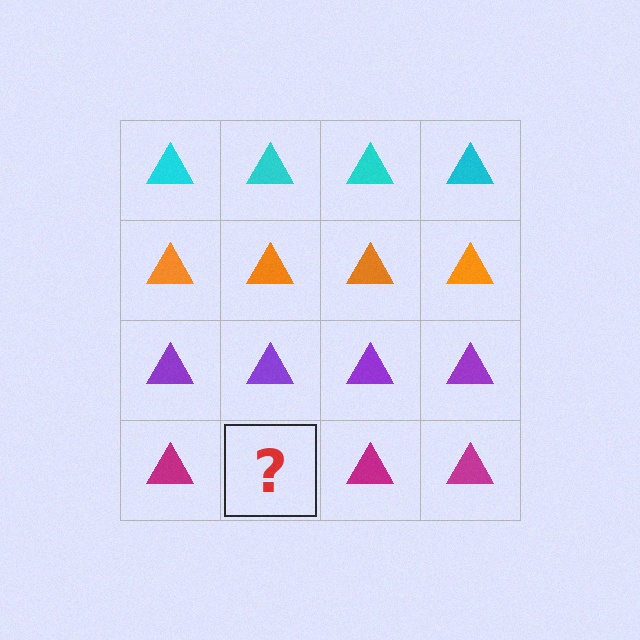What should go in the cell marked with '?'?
The missing cell should contain a magenta triangle.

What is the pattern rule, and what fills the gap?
The rule is that each row has a consistent color. The gap should be filled with a magenta triangle.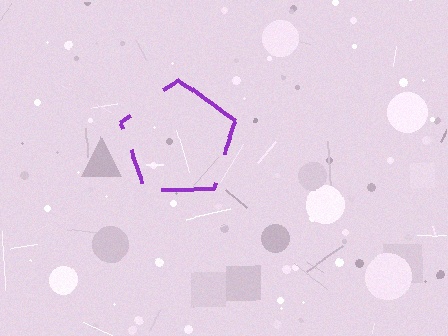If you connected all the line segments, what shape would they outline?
They would outline a pentagon.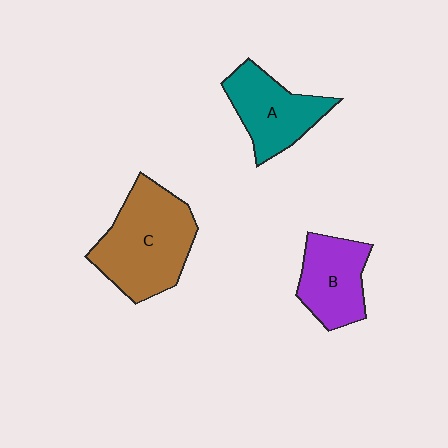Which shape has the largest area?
Shape C (brown).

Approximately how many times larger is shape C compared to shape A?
Approximately 1.5 times.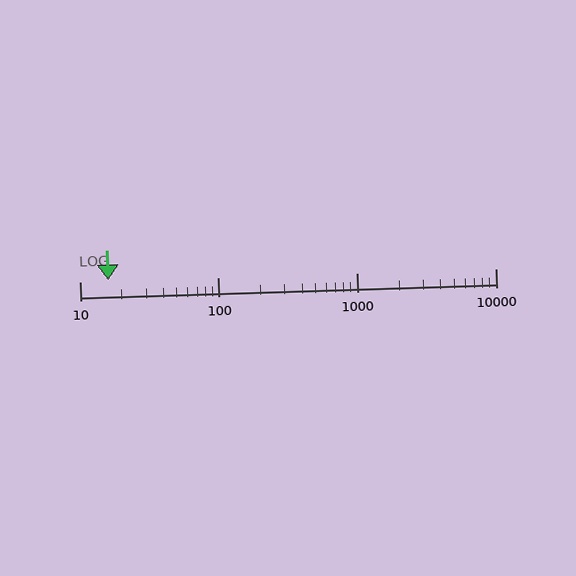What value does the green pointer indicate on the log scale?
The pointer indicates approximately 16.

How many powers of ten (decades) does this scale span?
The scale spans 3 decades, from 10 to 10000.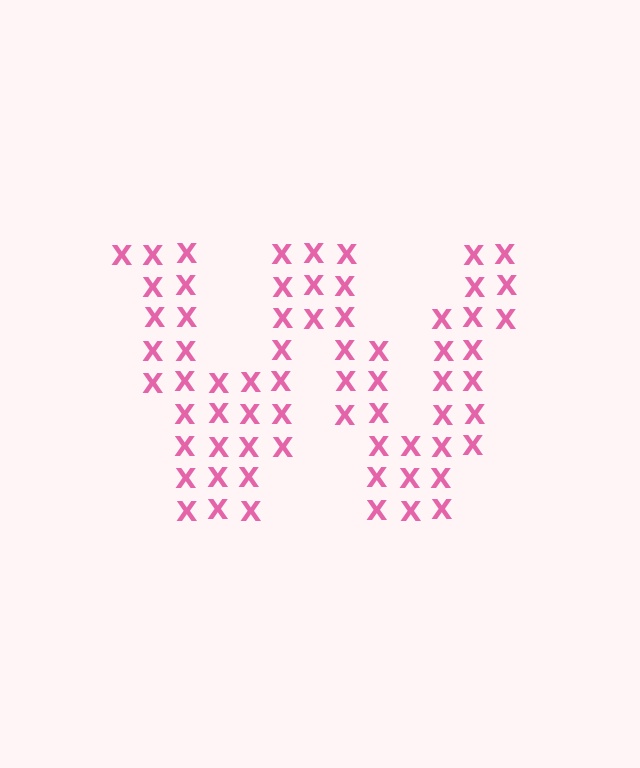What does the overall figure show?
The overall figure shows the letter W.